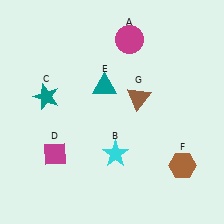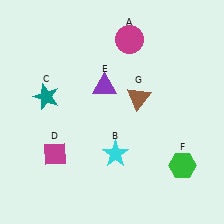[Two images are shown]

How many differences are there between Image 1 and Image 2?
There are 2 differences between the two images.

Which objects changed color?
E changed from teal to purple. F changed from brown to green.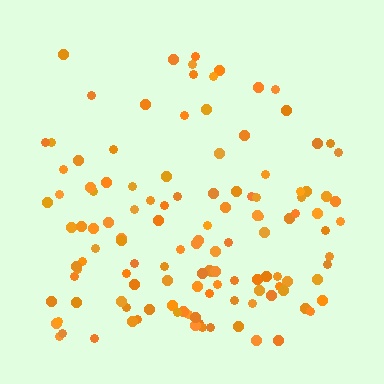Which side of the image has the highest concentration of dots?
The bottom.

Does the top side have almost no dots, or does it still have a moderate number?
Still a moderate number, just noticeably fewer than the bottom.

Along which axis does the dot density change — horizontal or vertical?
Vertical.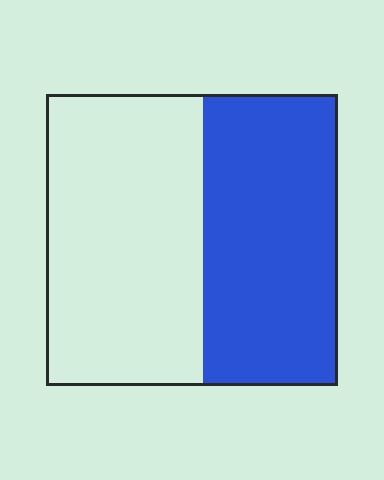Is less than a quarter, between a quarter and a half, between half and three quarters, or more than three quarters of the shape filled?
Between a quarter and a half.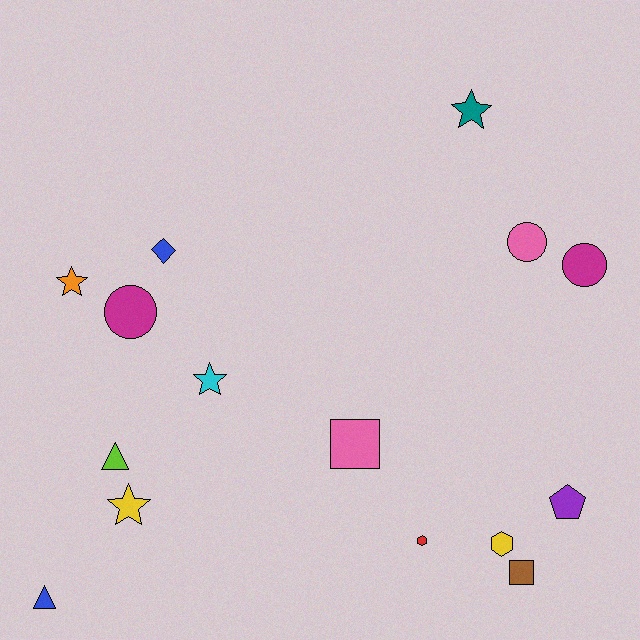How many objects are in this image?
There are 15 objects.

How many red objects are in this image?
There is 1 red object.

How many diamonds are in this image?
There is 1 diamond.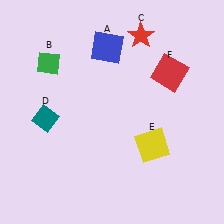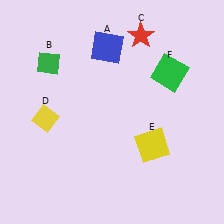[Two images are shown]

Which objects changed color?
D changed from teal to yellow. F changed from red to green.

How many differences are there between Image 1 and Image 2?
There are 2 differences between the two images.